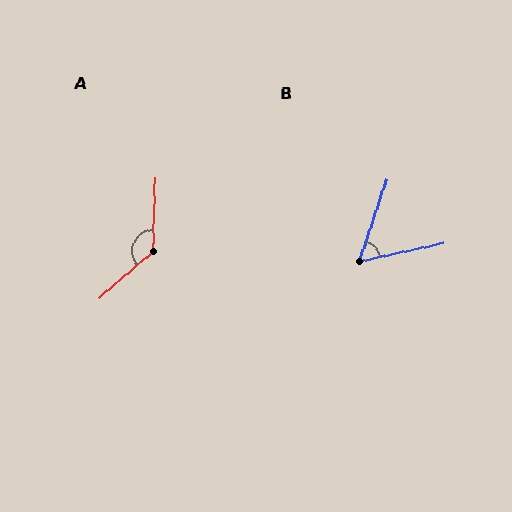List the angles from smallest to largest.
B (59°), A (133°).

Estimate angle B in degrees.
Approximately 59 degrees.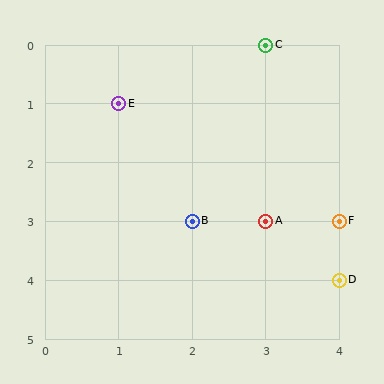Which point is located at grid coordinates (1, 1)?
Point E is at (1, 1).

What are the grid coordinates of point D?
Point D is at grid coordinates (4, 4).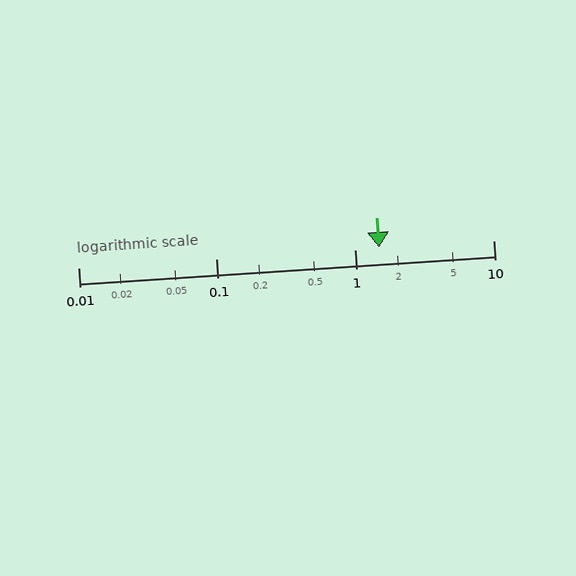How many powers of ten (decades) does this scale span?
The scale spans 3 decades, from 0.01 to 10.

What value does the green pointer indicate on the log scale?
The pointer indicates approximately 1.5.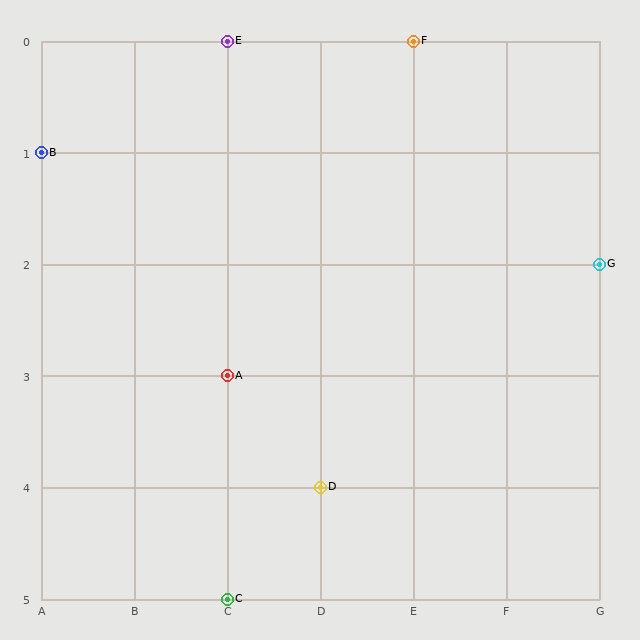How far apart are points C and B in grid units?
Points C and B are 2 columns and 4 rows apart (about 4.5 grid units diagonally).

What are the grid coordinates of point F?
Point F is at grid coordinates (E, 0).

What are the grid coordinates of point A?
Point A is at grid coordinates (C, 3).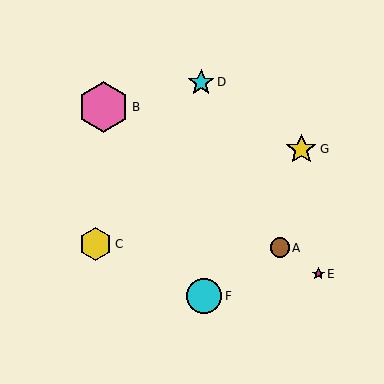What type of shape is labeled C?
Shape C is a yellow hexagon.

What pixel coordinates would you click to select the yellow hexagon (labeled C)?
Click at (95, 244) to select the yellow hexagon C.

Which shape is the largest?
The pink hexagon (labeled B) is the largest.